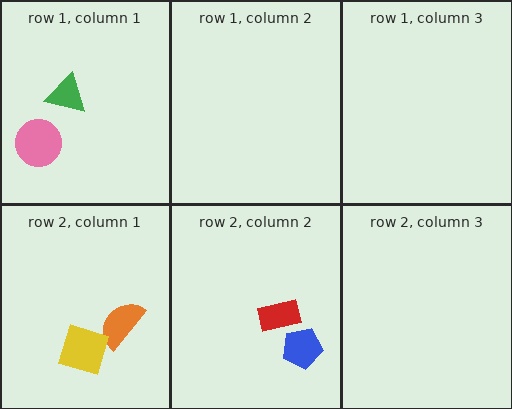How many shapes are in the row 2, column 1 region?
2.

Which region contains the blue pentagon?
The row 2, column 2 region.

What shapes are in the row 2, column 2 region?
The red rectangle, the blue pentagon.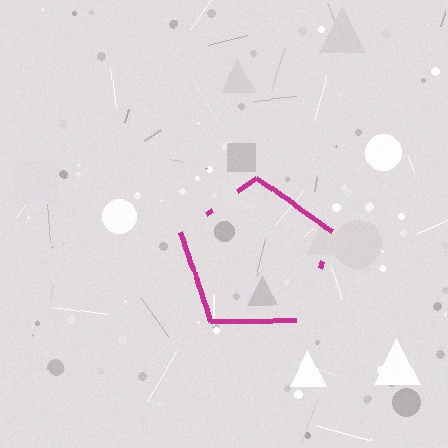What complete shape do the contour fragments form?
The contour fragments form a pentagon.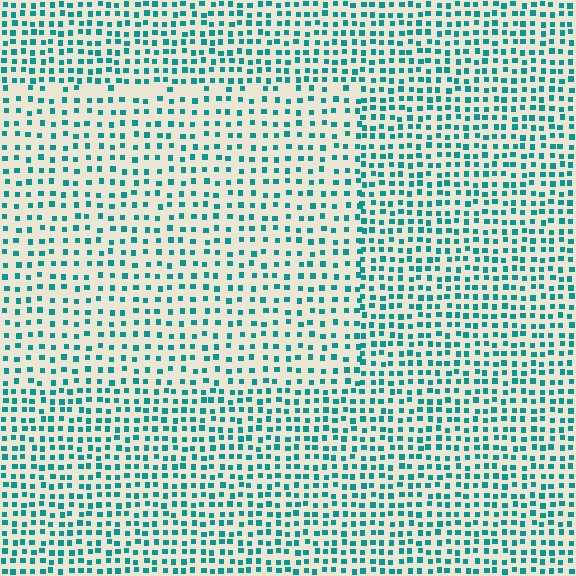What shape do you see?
I see a rectangle.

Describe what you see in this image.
The image contains small teal elements arranged at two different densities. A rectangle-shaped region is visible where the elements are less densely packed than the surrounding area.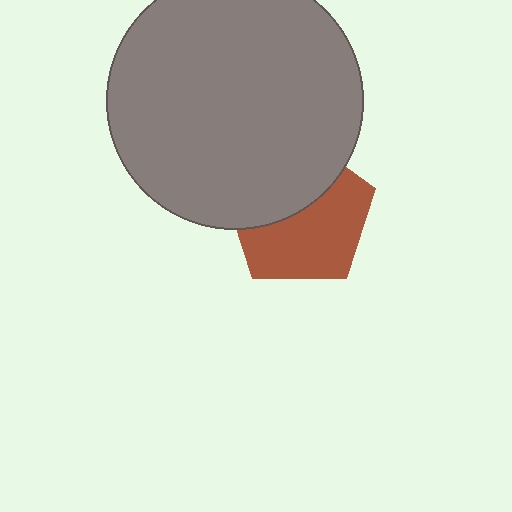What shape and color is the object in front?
The object in front is a gray circle.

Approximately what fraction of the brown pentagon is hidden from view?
Roughly 43% of the brown pentagon is hidden behind the gray circle.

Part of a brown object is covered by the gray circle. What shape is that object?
It is a pentagon.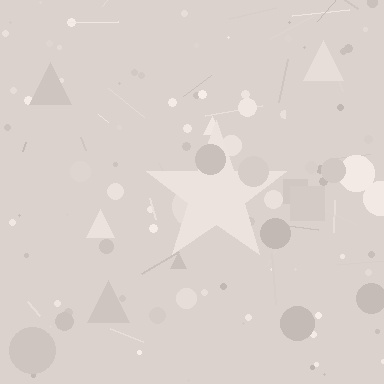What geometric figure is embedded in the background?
A star is embedded in the background.